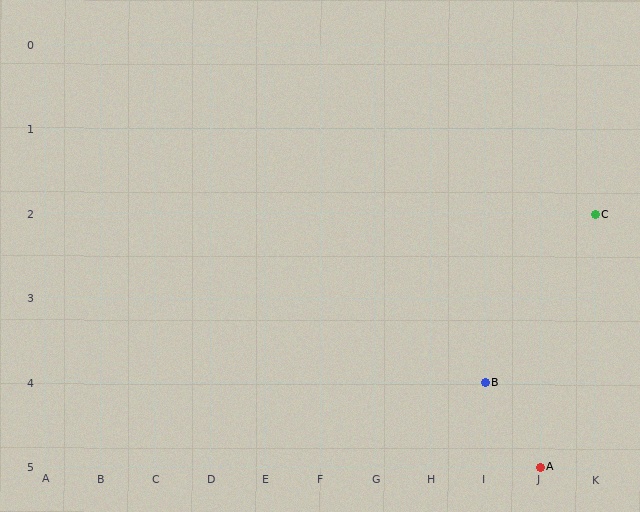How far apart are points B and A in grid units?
Points B and A are 1 column and 1 row apart (about 1.4 grid units diagonally).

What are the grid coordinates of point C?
Point C is at grid coordinates (K, 2).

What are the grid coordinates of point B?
Point B is at grid coordinates (I, 4).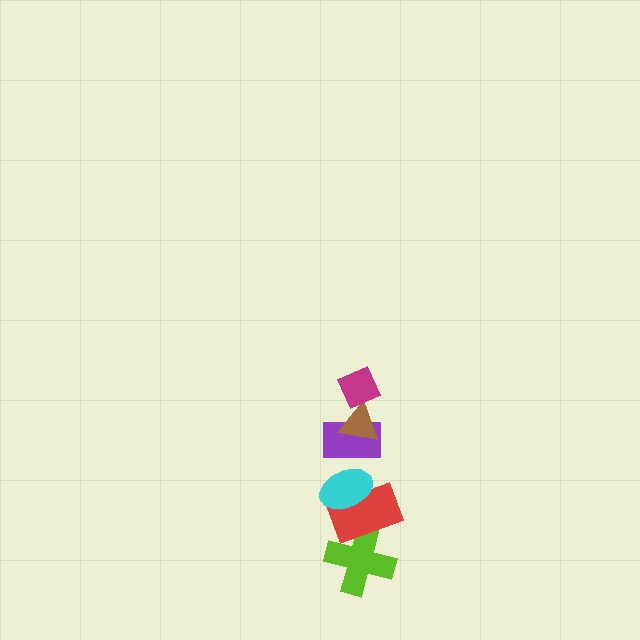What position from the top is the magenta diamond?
The magenta diamond is 1st from the top.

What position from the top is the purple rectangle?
The purple rectangle is 3rd from the top.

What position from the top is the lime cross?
The lime cross is 6th from the top.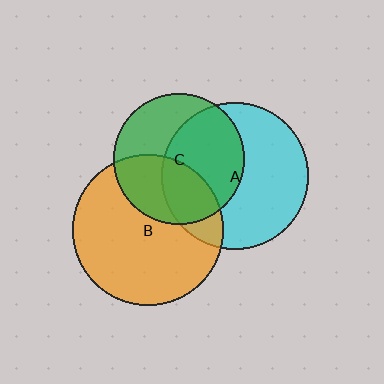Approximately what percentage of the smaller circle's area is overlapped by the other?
Approximately 40%.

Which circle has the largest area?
Circle B (orange).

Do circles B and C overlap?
Yes.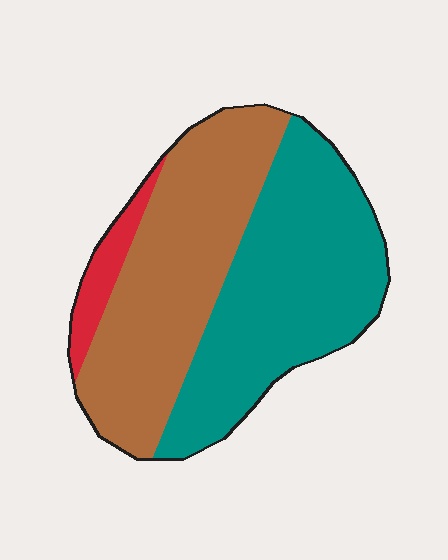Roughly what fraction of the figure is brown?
Brown covers roughly 45% of the figure.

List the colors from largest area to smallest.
From largest to smallest: teal, brown, red.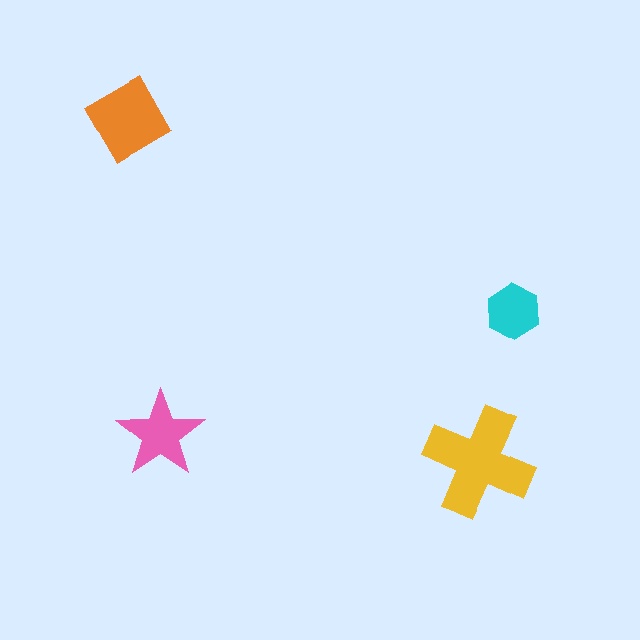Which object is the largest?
The yellow cross.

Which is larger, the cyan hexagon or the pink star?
The pink star.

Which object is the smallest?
The cyan hexagon.